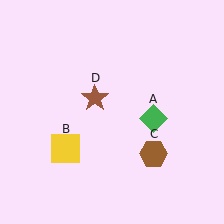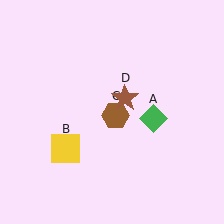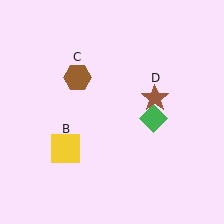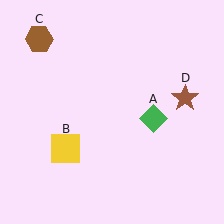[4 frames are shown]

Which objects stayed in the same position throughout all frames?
Green diamond (object A) and yellow square (object B) remained stationary.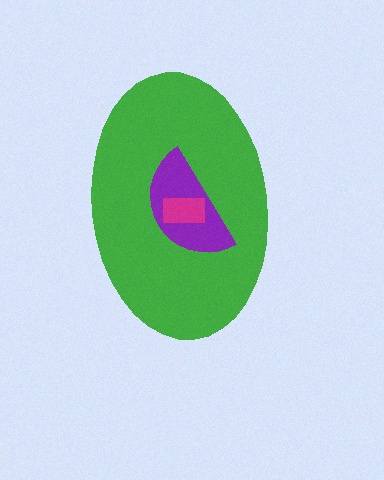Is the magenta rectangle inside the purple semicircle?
Yes.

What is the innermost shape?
The magenta rectangle.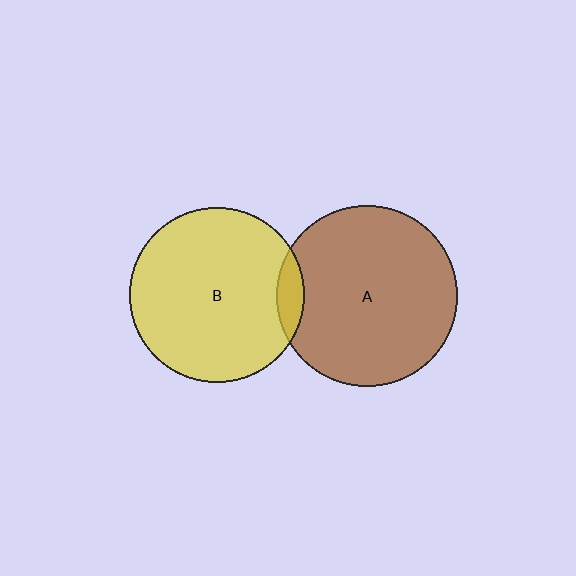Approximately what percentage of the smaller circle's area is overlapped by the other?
Approximately 10%.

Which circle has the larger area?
Circle A (brown).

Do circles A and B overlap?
Yes.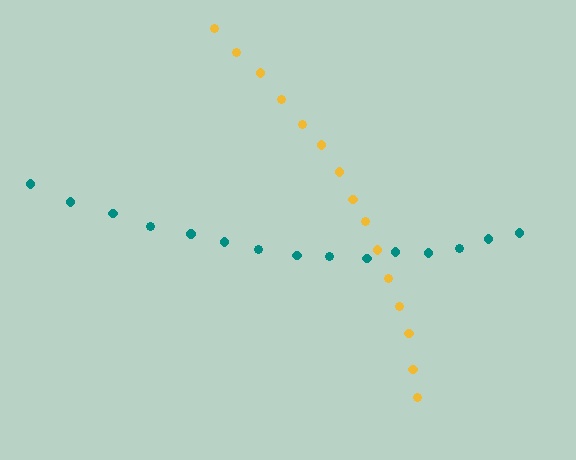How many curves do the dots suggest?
There are 2 distinct paths.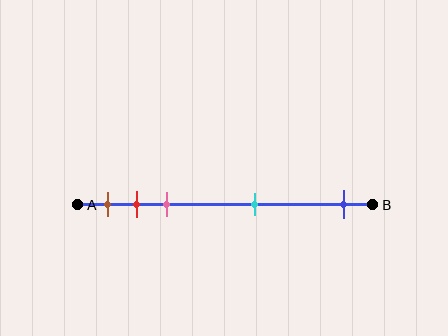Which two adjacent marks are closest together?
The red and pink marks are the closest adjacent pair.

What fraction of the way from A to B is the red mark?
The red mark is approximately 20% (0.2) of the way from A to B.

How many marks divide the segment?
There are 5 marks dividing the segment.